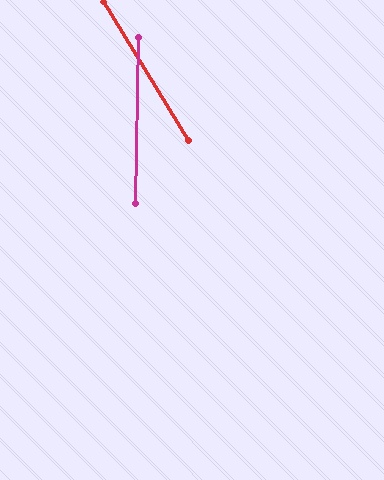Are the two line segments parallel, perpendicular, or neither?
Neither parallel nor perpendicular — they differ by about 33°.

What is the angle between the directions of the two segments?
Approximately 33 degrees.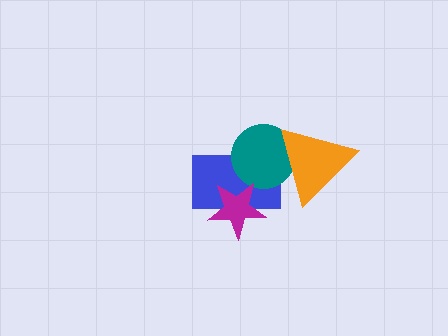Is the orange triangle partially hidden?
No, no other shape covers it.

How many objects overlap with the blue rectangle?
3 objects overlap with the blue rectangle.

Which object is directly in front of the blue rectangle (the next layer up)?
The teal circle is directly in front of the blue rectangle.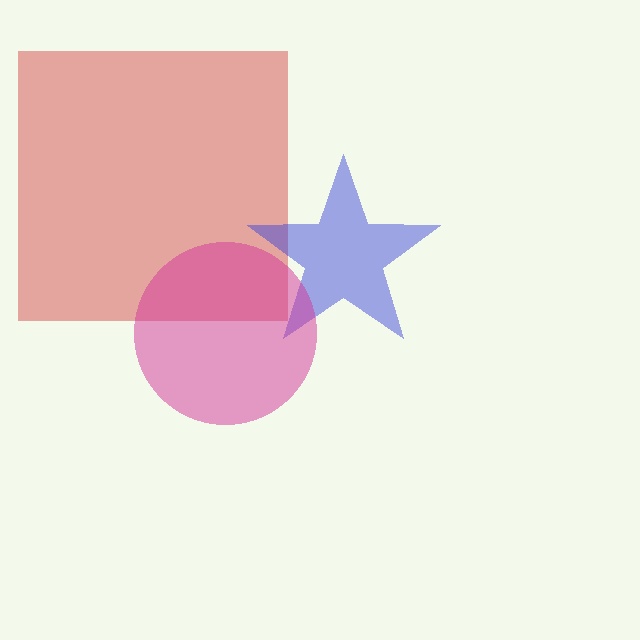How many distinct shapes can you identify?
There are 3 distinct shapes: a red square, a blue star, a magenta circle.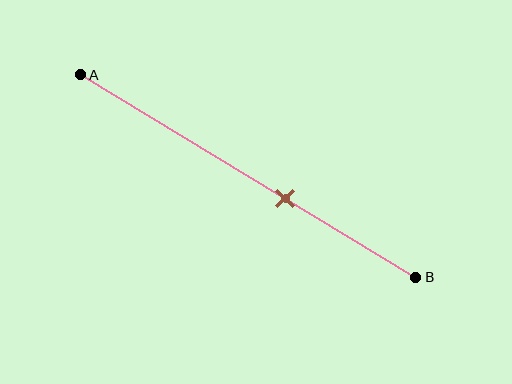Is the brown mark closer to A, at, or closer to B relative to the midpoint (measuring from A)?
The brown mark is closer to point B than the midpoint of segment AB.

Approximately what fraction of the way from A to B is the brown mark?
The brown mark is approximately 60% of the way from A to B.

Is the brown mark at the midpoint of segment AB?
No, the mark is at about 60% from A, not at the 50% midpoint.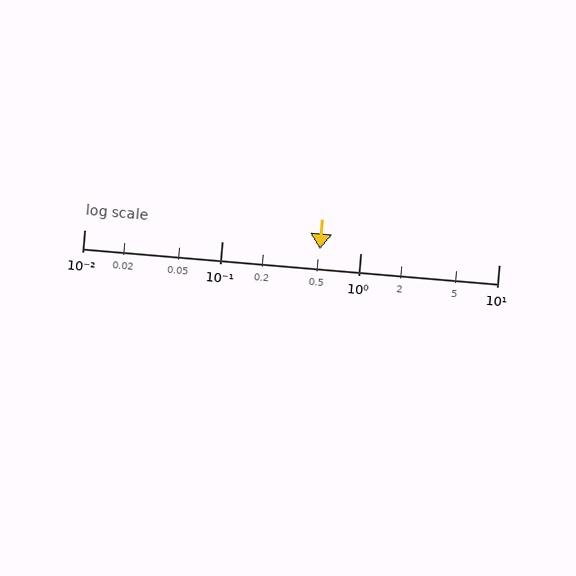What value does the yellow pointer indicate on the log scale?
The pointer indicates approximately 0.51.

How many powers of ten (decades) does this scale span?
The scale spans 3 decades, from 0.01 to 10.